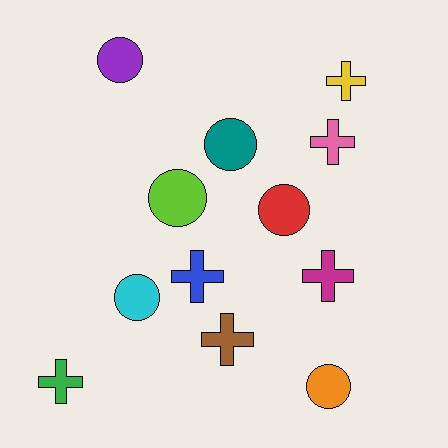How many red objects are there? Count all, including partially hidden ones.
There is 1 red object.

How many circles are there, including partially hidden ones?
There are 6 circles.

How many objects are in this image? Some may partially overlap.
There are 12 objects.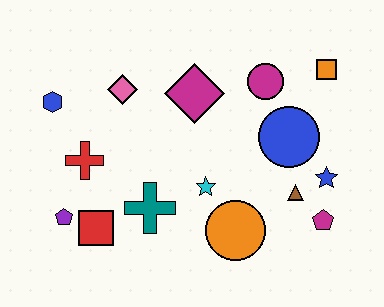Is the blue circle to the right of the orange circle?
Yes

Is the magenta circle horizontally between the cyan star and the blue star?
Yes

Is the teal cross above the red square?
Yes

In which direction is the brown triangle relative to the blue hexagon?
The brown triangle is to the right of the blue hexagon.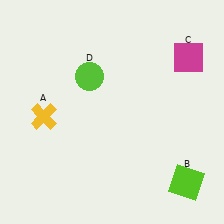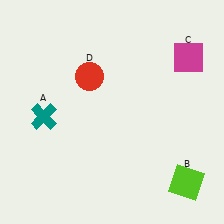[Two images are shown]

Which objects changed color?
A changed from yellow to teal. D changed from lime to red.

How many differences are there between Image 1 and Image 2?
There are 2 differences between the two images.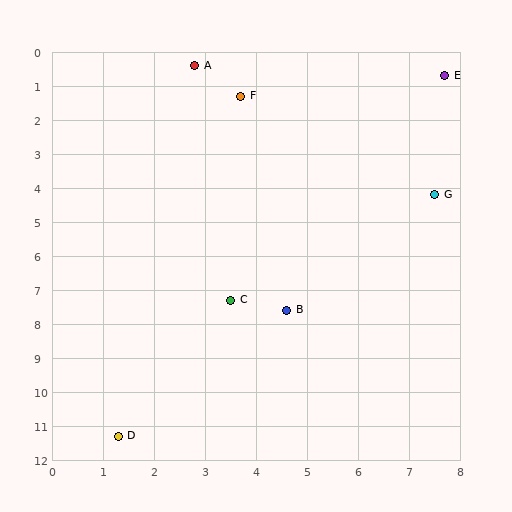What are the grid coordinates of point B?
Point B is at approximately (4.6, 7.6).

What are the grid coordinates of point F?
Point F is at approximately (3.7, 1.3).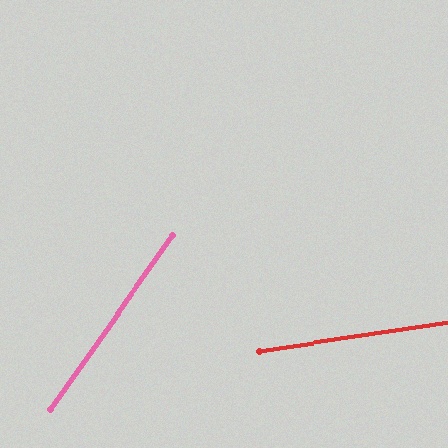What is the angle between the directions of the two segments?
Approximately 46 degrees.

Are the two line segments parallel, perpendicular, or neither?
Neither parallel nor perpendicular — they differ by about 46°.